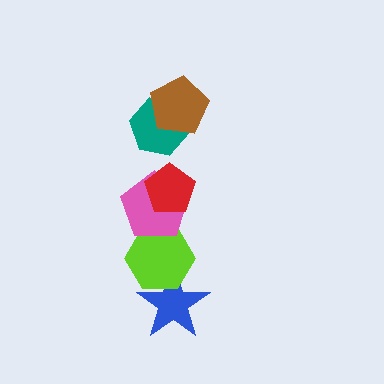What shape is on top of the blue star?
The lime hexagon is on top of the blue star.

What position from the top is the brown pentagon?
The brown pentagon is 1st from the top.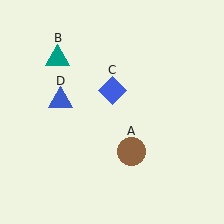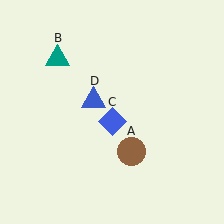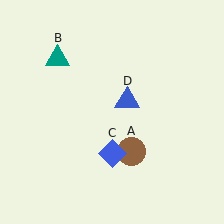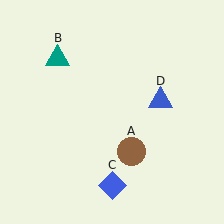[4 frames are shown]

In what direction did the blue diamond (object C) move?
The blue diamond (object C) moved down.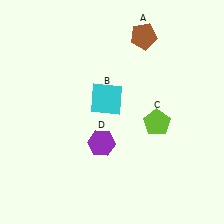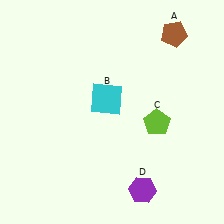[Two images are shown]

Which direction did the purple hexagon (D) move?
The purple hexagon (D) moved down.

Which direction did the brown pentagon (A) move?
The brown pentagon (A) moved right.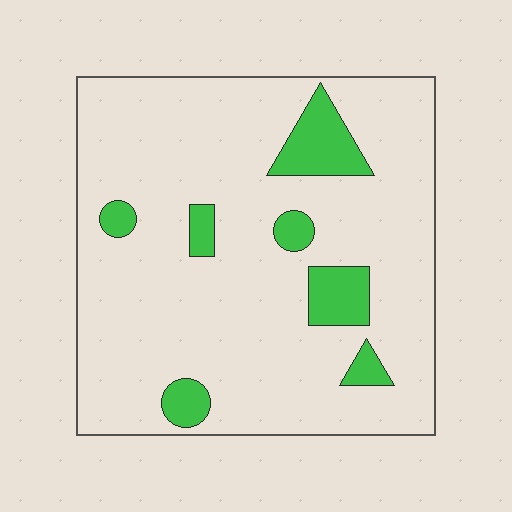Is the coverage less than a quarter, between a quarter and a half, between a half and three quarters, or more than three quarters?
Less than a quarter.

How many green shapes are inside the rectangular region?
7.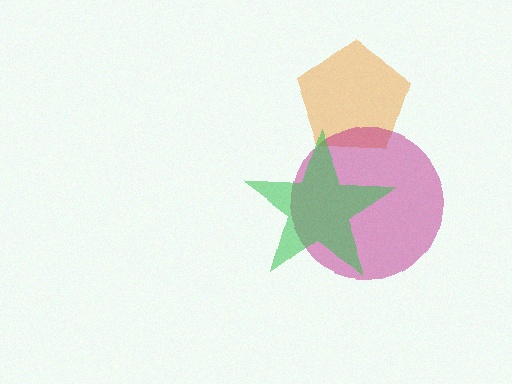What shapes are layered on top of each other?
The layered shapes are: an orange pentagon, a magenta circle, a green star.